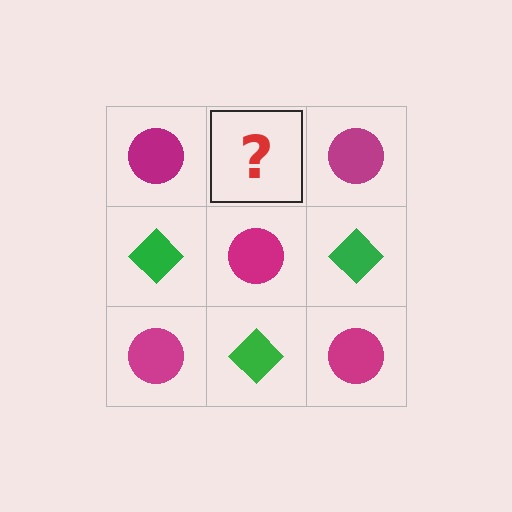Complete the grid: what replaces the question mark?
The question mark should be replaced with a green diamond.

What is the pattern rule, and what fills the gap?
The rule is that it alternates magenta circle and green diamond in a checkerboard pattern. The gap should be filled with a green diamond.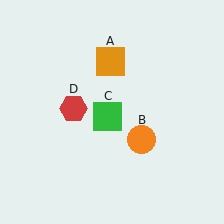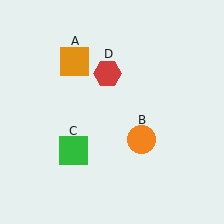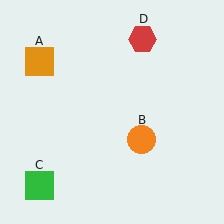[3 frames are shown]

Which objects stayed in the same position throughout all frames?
Orange circle (object B) remained stationary.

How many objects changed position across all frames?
3 objects changed position: orange square (object A), green square (object C), red hexagon (object D).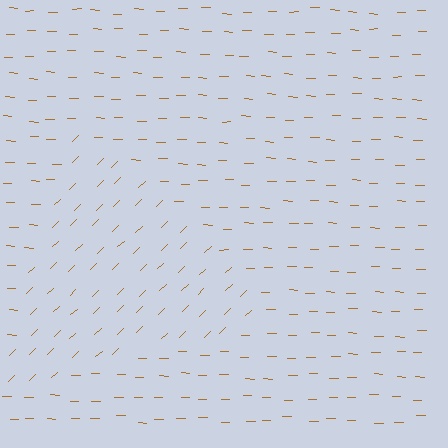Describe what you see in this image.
The image is filled with small brown line segments. A triangle region in the image has lines oriented differently from the surrounding lines, creating a visible texture boundary.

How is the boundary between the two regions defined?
The boundary is defined purely by a change in line orientation (approximately 45 degrees difference). All lines are the same color and thickness.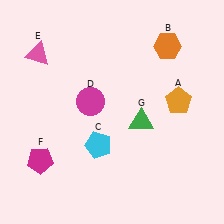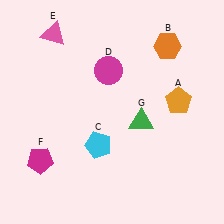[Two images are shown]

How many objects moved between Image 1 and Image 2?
2 objects moved between the two images.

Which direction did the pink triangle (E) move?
The pink triangle (E) moved up.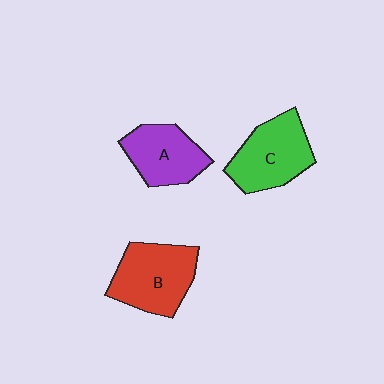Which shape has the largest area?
Shape B (red).